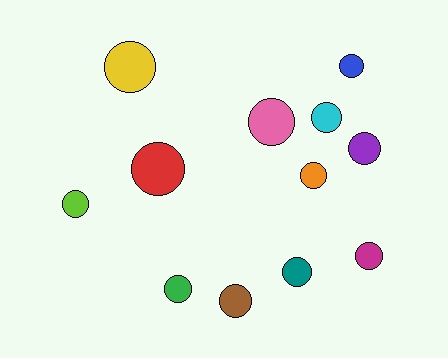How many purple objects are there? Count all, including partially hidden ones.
There is 1 purple object.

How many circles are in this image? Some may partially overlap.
There are 12 circles.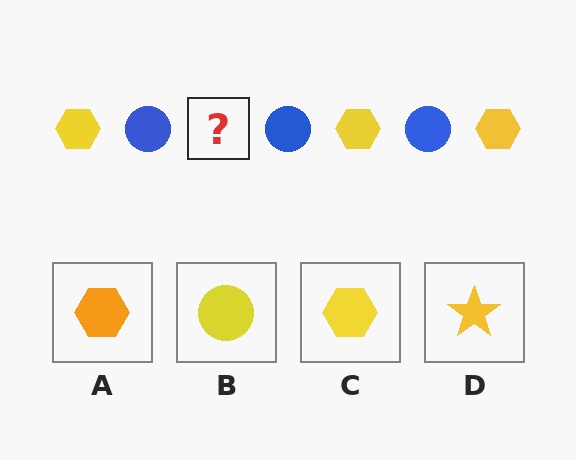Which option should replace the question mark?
Option C.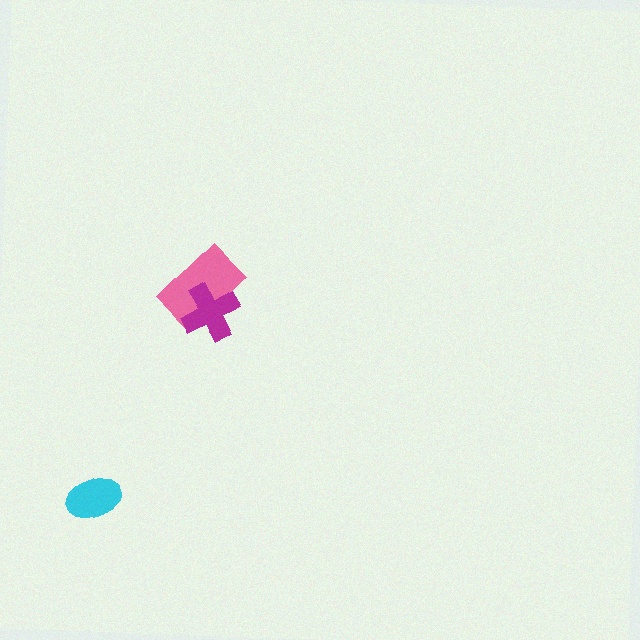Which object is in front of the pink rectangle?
The magenta cross is in front of the pink rectangle.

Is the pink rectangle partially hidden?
Yes, it is partially covered by another shape.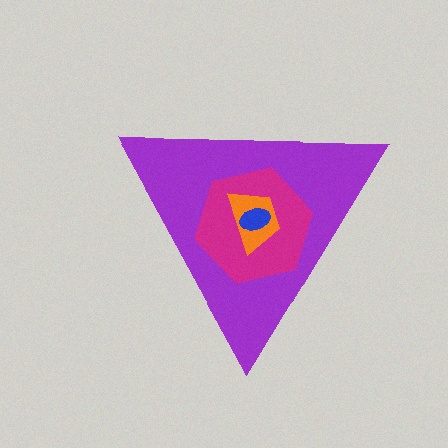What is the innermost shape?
The blue ellipse.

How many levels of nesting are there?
4.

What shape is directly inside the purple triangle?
The magenta hexagon.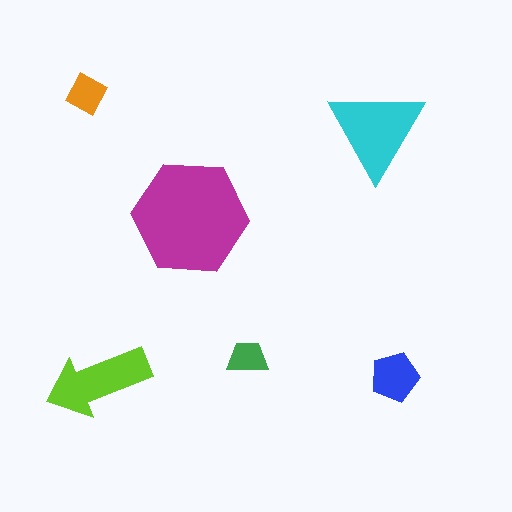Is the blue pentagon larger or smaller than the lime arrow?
Smaller.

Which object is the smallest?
The green trapezoid.